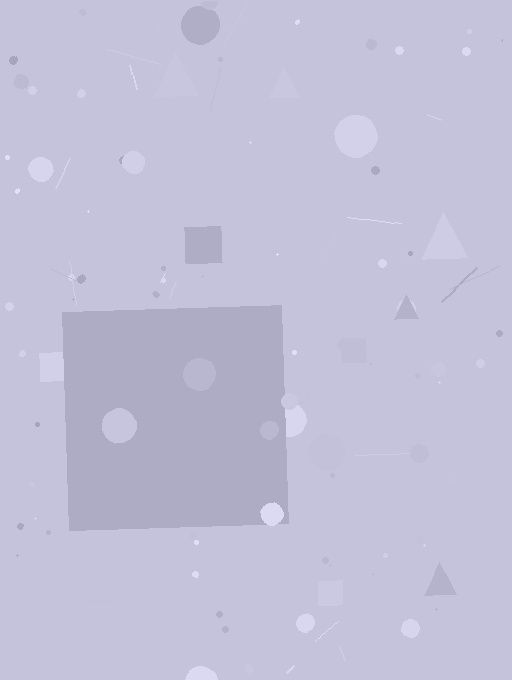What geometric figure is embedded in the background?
A square is embedded in the background.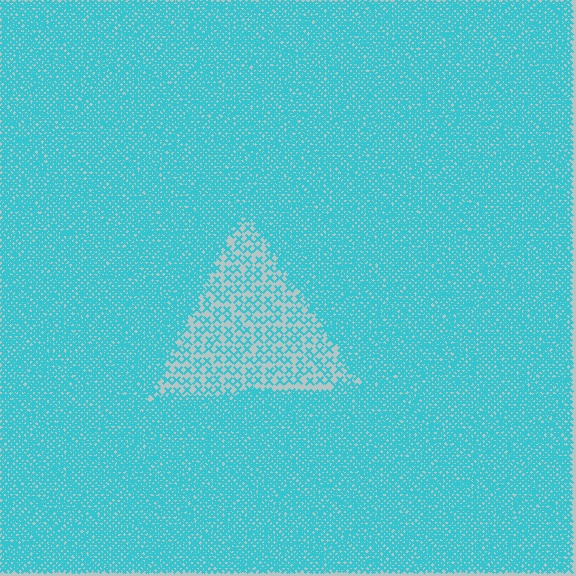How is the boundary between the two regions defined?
The boundary is defined by a change in element density (approximately 3.2x ratio). All elements are the same color, size, and shape.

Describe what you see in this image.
The image contains small cyan elements arranged at two different densities. A triangle-shaped region is visible where the elements are less densely packed than the surrounding area.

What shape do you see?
I see a triangle.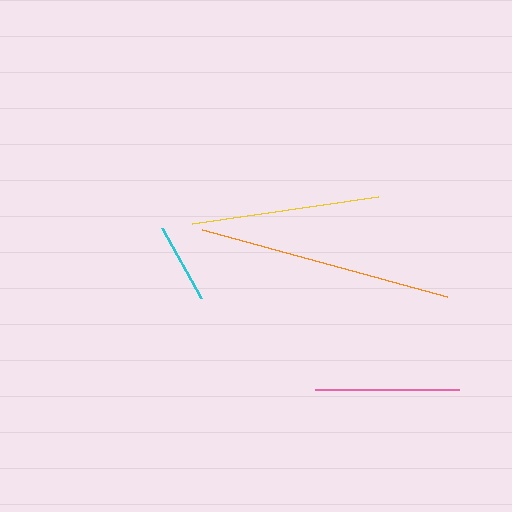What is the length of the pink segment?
The pink segment is approximately 144 pixels long.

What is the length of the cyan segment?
The cyan segment is approximately 81 pixels long.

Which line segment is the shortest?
The cyan line is the shortest at approximately 81 pixels.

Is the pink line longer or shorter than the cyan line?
The pink line is longer than the cyan line.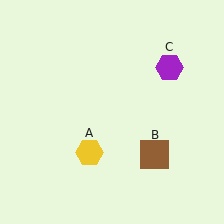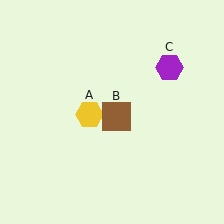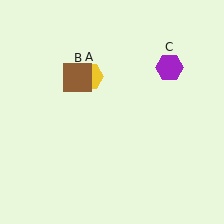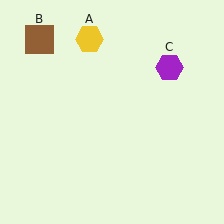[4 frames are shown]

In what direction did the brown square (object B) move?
The brown square (object B) moved up and to the left.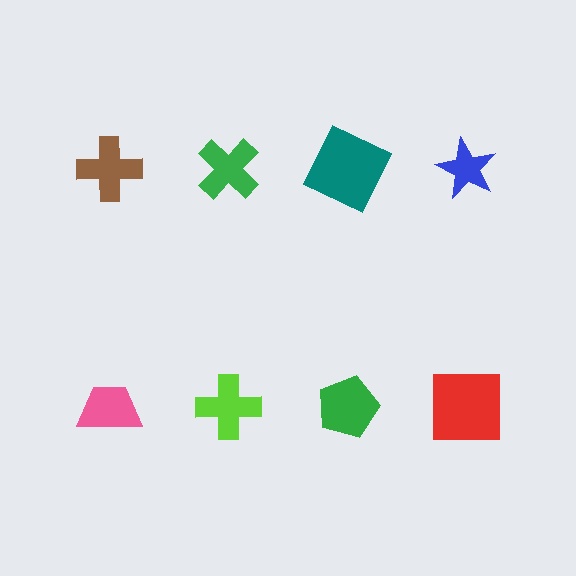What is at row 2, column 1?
A pink trapezoid.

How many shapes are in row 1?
4 shapes.